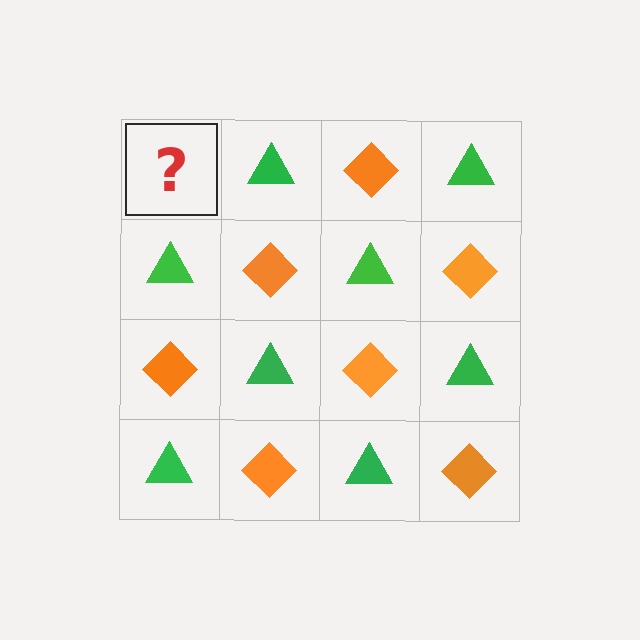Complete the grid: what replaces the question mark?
The question mark should be replaced with an orange diamond.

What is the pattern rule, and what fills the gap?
The rule is that it alternates orange diamond and green triangle in a checkerboard pattern. The gap should be filled with an orange diamond.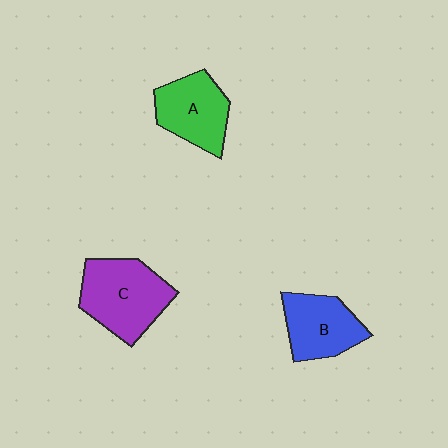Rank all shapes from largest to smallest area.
From largest to smallest: C (purple), A (green), B (blue).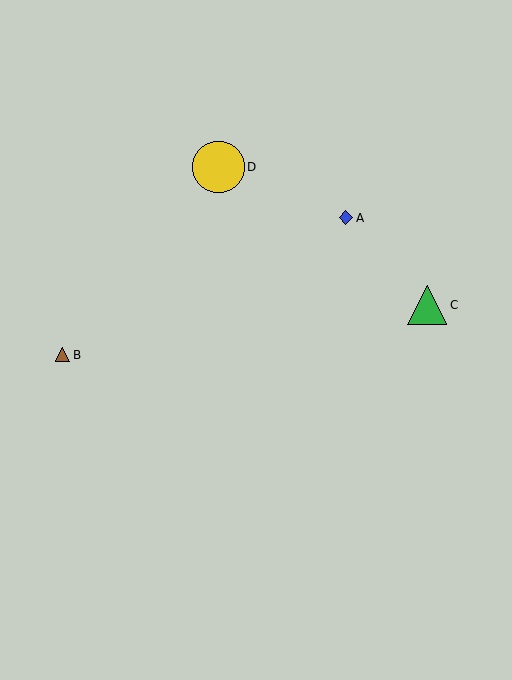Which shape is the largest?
The yellow circle (labeled D) is the largest.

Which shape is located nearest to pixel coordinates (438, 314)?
The green triangle (labeled C) at (427, 305) is nearest to that location.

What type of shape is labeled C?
Shape C is a green triangle.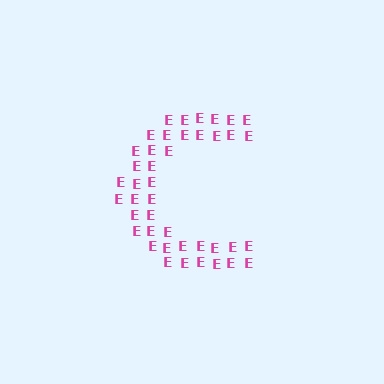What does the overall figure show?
The overall figure shows the letter C.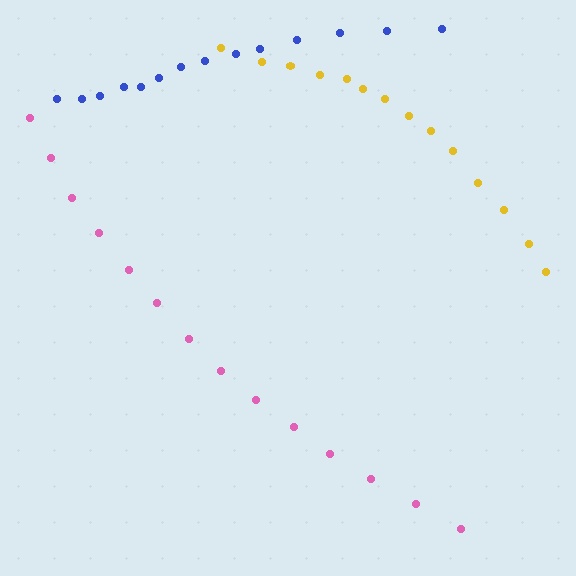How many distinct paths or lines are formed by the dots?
There are 3 distinct paths.